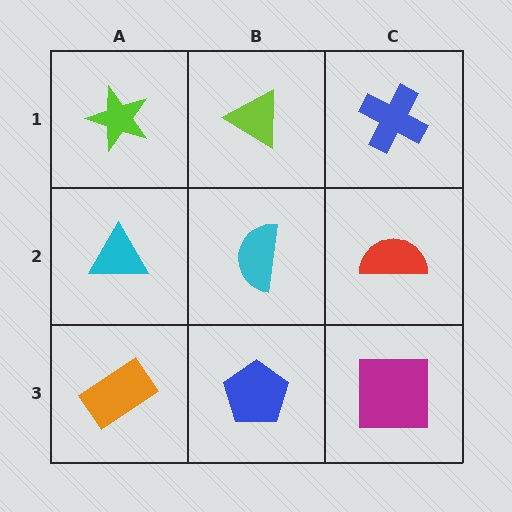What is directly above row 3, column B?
A cyan semicircle.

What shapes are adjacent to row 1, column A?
A cyan triangle (row 2, column A), a lime triangle (row 1, column B).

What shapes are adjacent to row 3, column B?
A cyan semicircle (row 2, column B), an orange rectangle (row 3, column A), a magenta square (row 3, column C).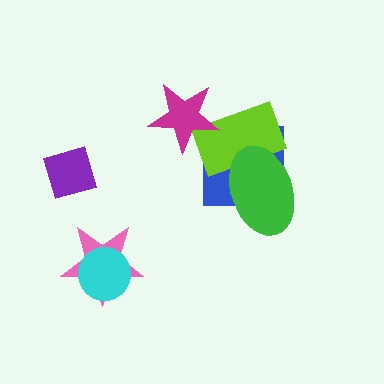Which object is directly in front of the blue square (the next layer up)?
The lime rectangle is directly in front of the blue square.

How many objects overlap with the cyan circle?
1 object overlaps with the cyan circle.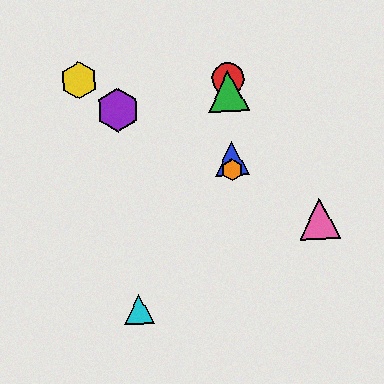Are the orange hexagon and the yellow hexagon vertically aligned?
No, the orange hexagon is at x≈232 and the yellow hexagon is at x≈79.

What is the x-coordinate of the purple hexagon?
The purple hexagon is at x≈118.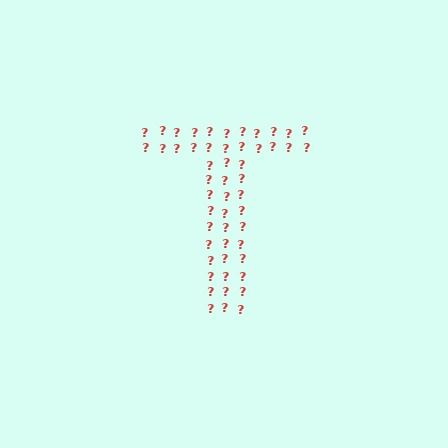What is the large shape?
The large shape is the letter T.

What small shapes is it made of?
It is made of small question marks.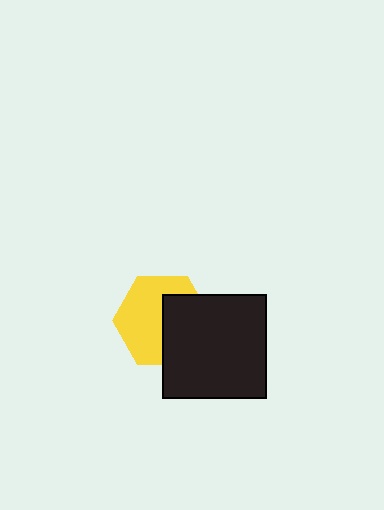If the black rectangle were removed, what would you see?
You would see the complete yellow hexagon.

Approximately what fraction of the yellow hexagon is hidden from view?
Roughly 43% of the yellow hexagon is hidden behind the black rectangle.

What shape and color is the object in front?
The object in front is a black rectangle.